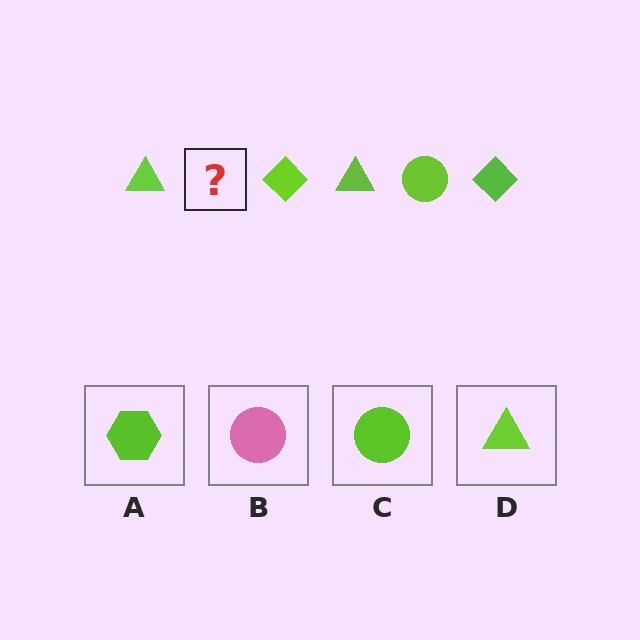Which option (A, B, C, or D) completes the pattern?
C.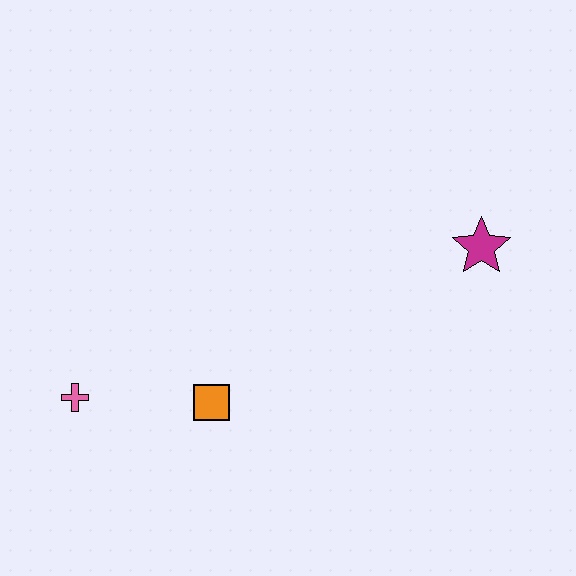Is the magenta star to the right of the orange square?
Yes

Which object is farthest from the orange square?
The magenta star is farthest from the orange square.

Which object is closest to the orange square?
The pink cross is closest to the orange square.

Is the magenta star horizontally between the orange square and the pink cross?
No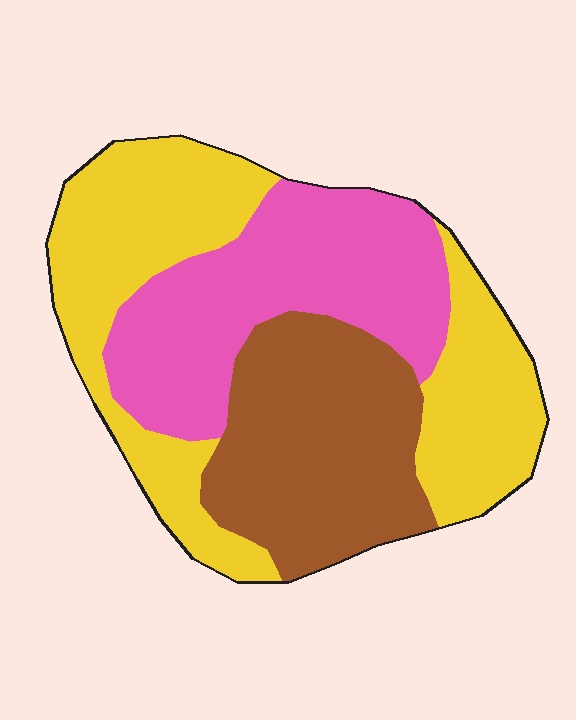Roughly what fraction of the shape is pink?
Pink takes up about one third (1/3) of the shape.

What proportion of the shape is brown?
Brown covers 28% of the shape.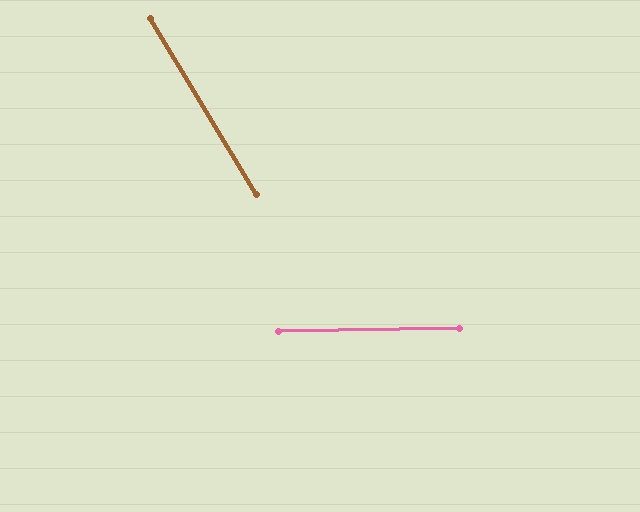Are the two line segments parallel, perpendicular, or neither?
Neither parallel nor perpendicular — they differ by about 60°.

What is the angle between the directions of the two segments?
Approximately 60 degrees.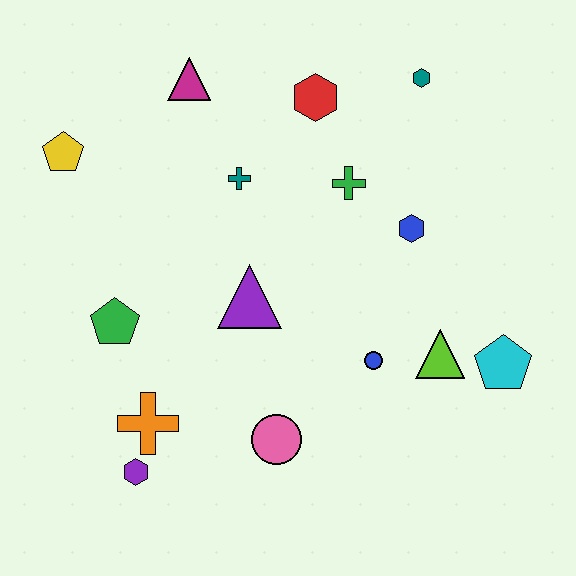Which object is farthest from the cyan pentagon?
The yellow pentagon is farthest from the cyan pentagon.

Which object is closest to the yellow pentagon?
The magenta triangle is closest to the yellow pentagon.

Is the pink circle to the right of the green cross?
No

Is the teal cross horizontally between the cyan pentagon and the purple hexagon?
Yes